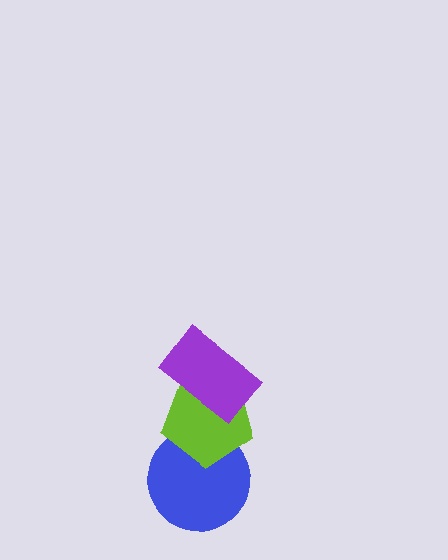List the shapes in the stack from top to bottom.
From top to bottom: the purple rectangle, the lime pentagon, the blue circle.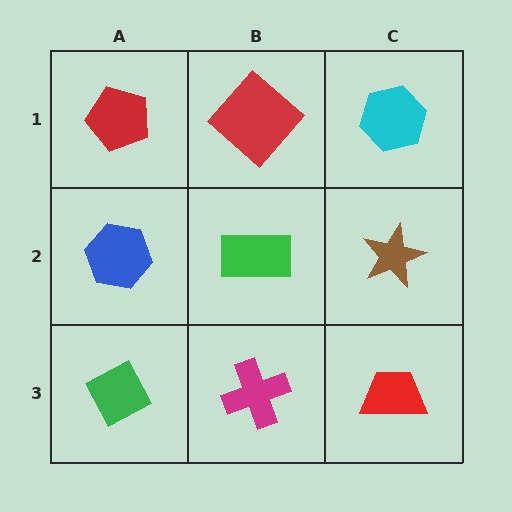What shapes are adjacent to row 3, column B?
A green rectangle (row 2, column B), a green diamond (row 3, column A), a red trapezoid (row 3, column C).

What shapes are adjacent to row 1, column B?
A green rectangle (row 2, column B), a red pentagon (row 1, column A), a cyan hexagon (row 1, column C).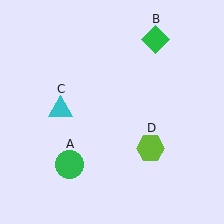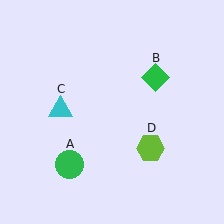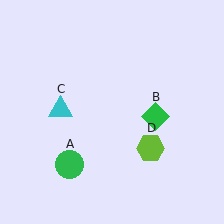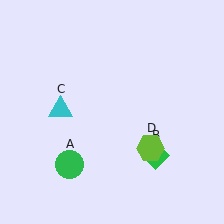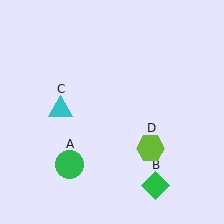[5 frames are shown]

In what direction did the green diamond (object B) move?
The green diamond (object B) moved down.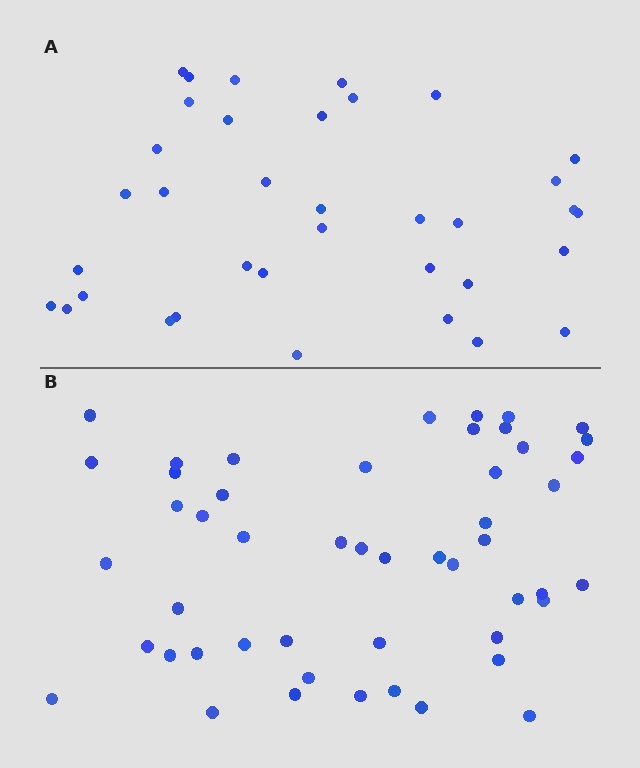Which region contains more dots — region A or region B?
Region B (the bottom region) has more dots.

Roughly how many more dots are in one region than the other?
Region B has approximately 15 more dots than region A.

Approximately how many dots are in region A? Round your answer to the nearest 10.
About 40 dots. (The exact count is 36, which rounds to 40.)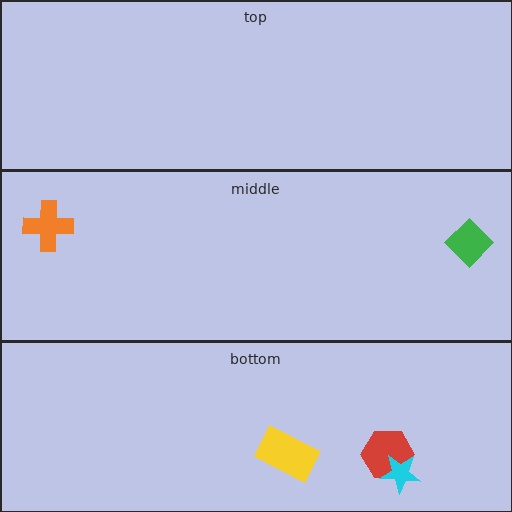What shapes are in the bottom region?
The yellow rectangle, the red hexagon, the cyan star.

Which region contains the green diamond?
The middle region.